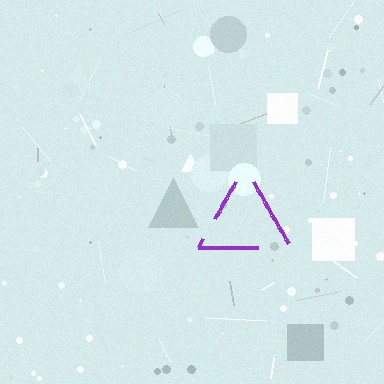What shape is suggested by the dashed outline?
The dashed outline suggests a triangle.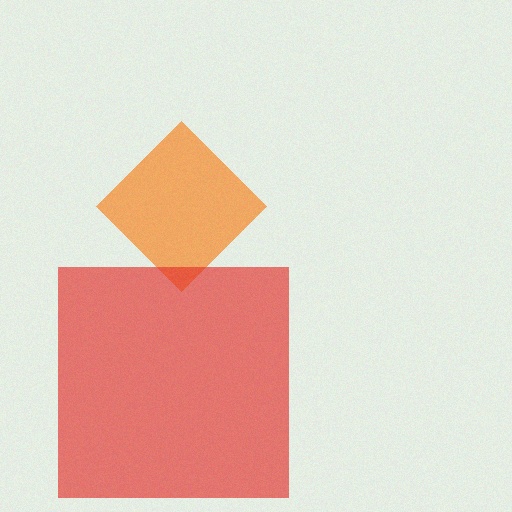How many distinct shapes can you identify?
There are 2 distinct shapes: an orange diamond, a red square.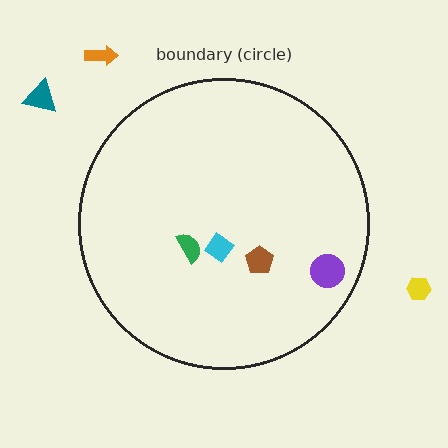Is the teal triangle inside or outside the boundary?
Outside.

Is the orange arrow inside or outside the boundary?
Outside.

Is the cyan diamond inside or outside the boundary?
Inside.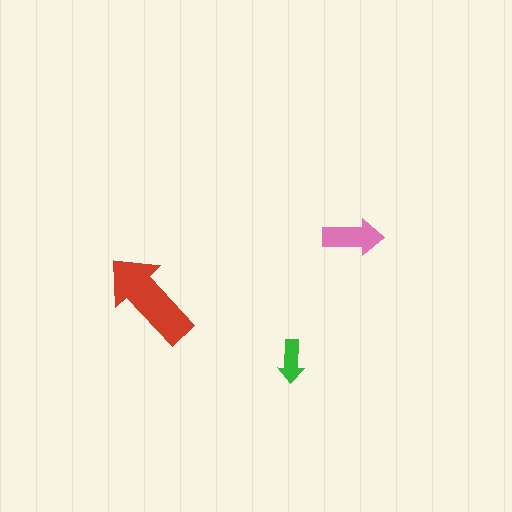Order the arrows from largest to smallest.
the red one, the pink one, the green one.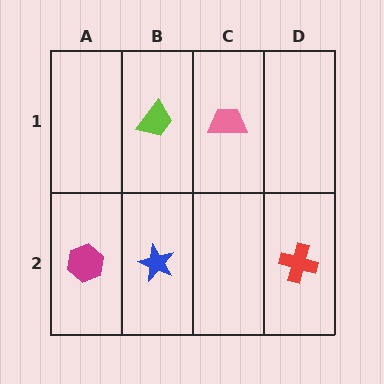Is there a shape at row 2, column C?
No, that cell is empty.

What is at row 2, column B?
A blue star.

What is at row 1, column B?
A lime trapezoid.